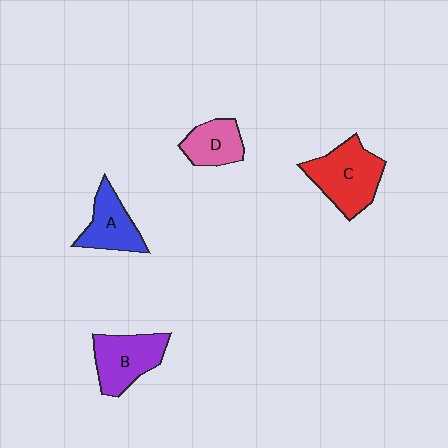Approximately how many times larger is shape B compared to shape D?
Approximately 1.4 times.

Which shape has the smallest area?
Shape D (pink).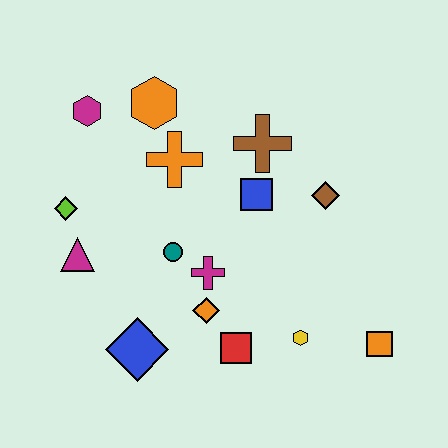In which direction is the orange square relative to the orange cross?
The orange square is to the right of the orange cross.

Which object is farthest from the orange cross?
The orange square is farthest from the orange cross.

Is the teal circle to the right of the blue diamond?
Yes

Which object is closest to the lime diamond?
The magenta triangle is closest to the lime diamond.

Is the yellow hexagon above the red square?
Yes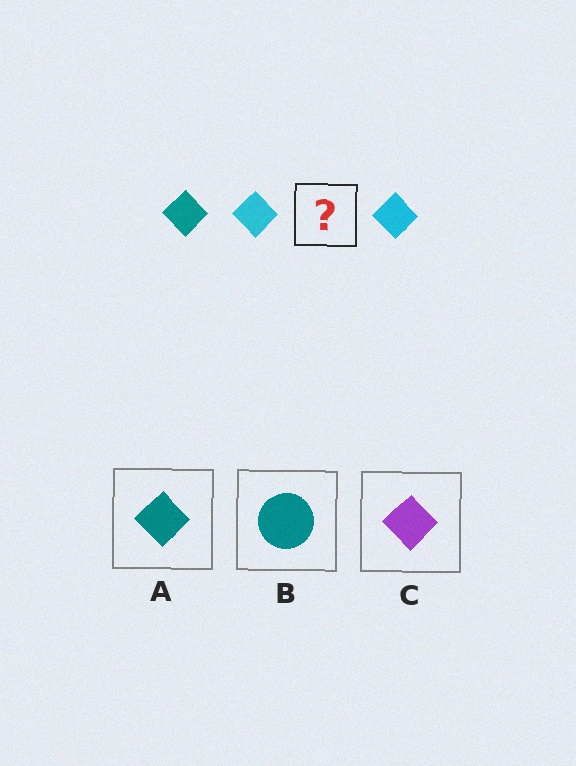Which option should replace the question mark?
Option A.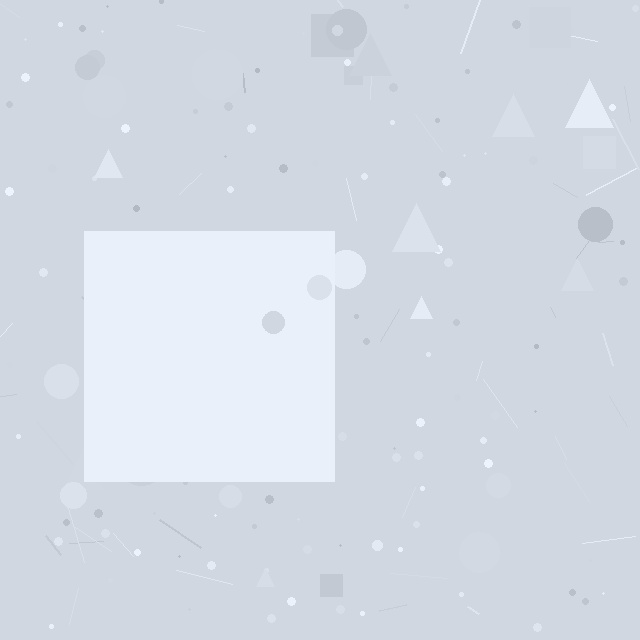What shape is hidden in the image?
A square is hidden in the image.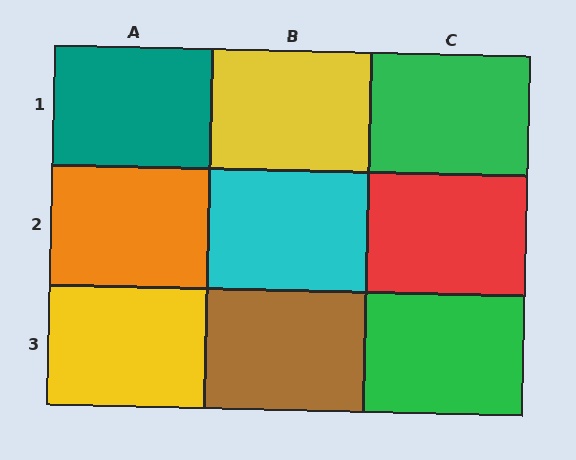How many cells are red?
1 cell is red.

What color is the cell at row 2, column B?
Cyan.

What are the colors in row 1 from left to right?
Teal, yellow, green.